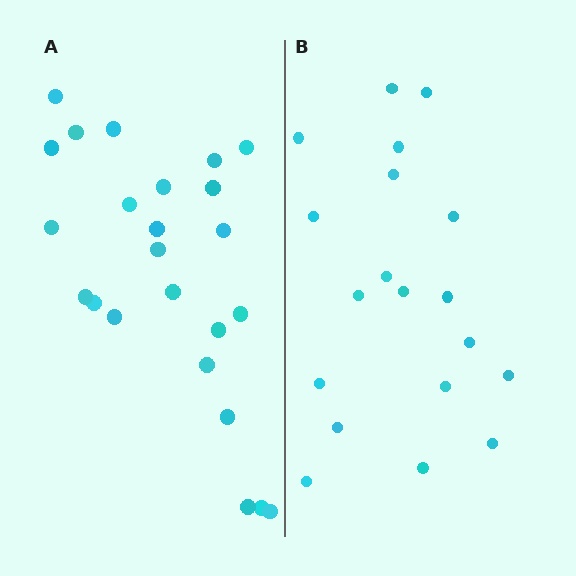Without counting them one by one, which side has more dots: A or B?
Region A (the left region) has more dots.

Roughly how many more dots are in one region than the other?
Region A has about 5 more dots than region B.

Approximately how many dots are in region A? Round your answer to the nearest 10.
About 20 dots. (The exact count is 24, which rounds to 20.)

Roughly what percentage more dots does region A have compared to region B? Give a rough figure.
About 25% more.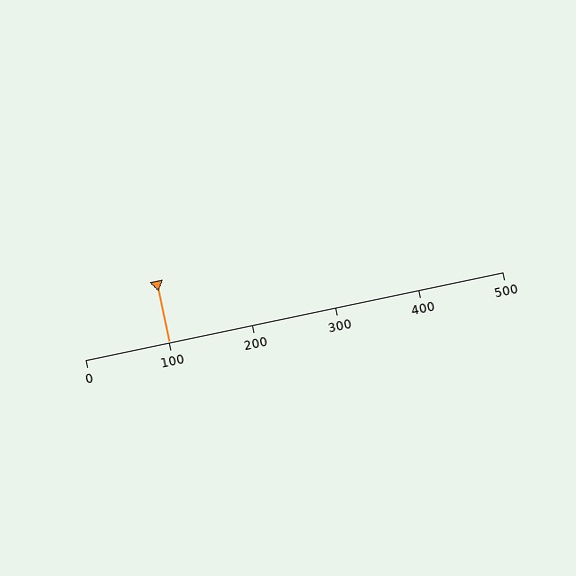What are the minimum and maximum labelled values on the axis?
The axis runs from 0 to 500.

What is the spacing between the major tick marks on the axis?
The major ticks are spaced 100 apart.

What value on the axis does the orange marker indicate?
The marker indicates approximately 100.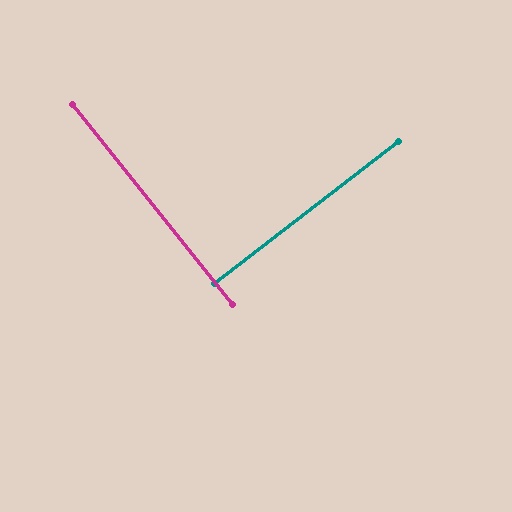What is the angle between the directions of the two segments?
Approximately 89 degrees.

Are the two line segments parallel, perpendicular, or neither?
Perpendicular — they meet at approximately 89°.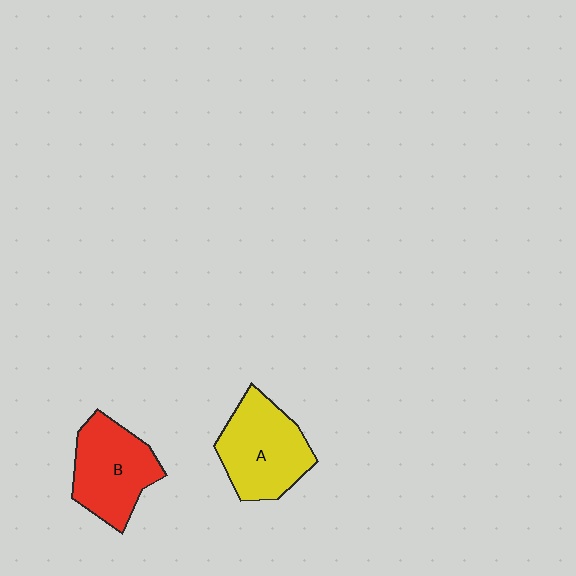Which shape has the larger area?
Shape A (yellow).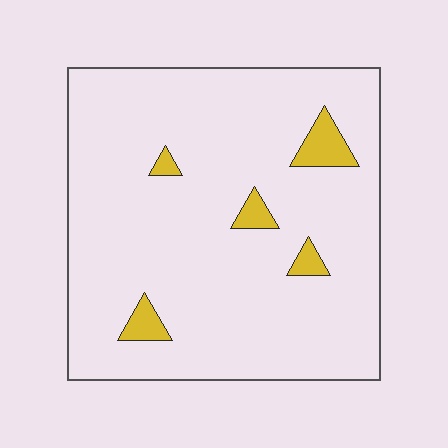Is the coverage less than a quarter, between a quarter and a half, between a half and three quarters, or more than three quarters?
Less than a quarter.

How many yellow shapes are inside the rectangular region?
5.